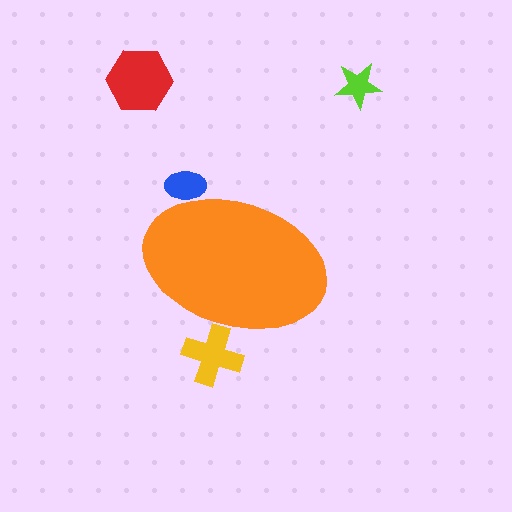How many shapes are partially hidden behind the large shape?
2 shapes are partially hidden.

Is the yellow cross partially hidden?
Yes, the yellow cross is partially hidden behind the orange ellipse.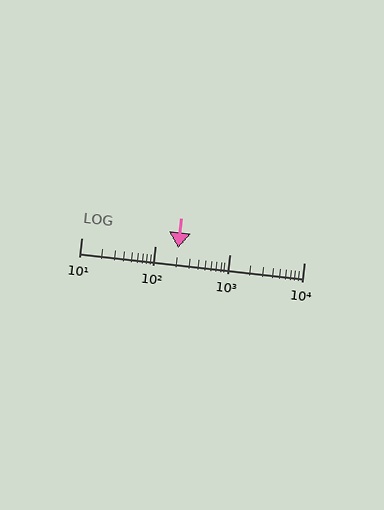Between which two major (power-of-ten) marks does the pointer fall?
The pointer is between 100 and 1000.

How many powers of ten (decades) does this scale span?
The scale spans 3 decades, from 10 to 10000.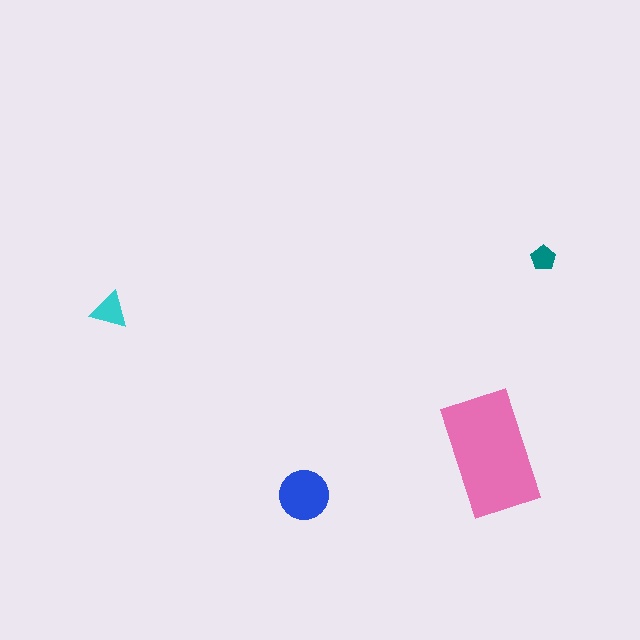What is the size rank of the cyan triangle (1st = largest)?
3rd.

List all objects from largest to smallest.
The pink rectangle, the blue circle, the cyan triangle, the teal pentagon.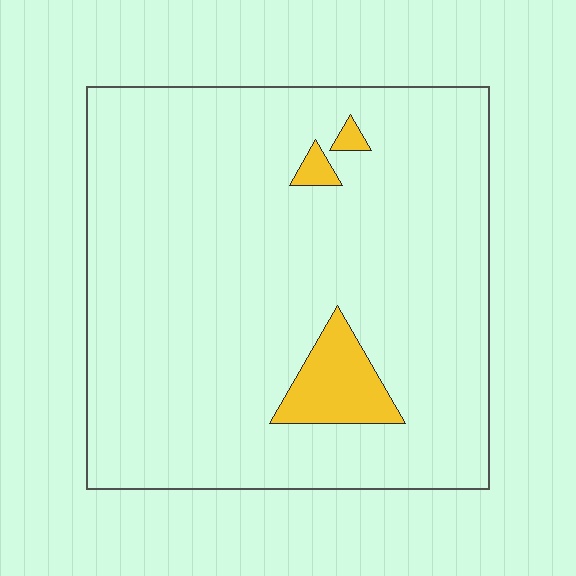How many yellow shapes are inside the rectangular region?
3.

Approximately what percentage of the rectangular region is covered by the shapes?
Approximately 5%.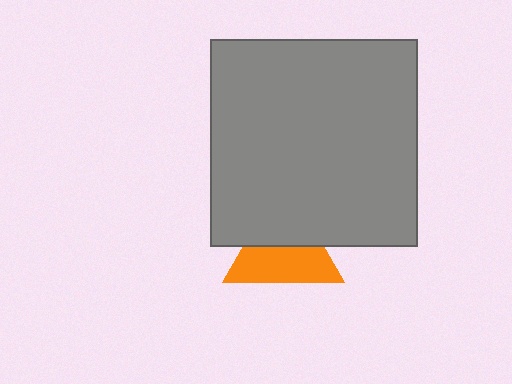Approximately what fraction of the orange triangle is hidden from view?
Roughly 44% of the orange triangle is hidden behind the gray square.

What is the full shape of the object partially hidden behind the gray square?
The partially hidden object is an orange triangle.